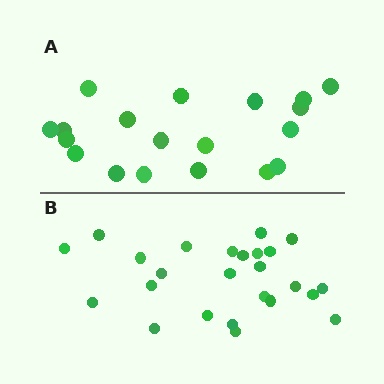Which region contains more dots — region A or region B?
Region B (the bottom region) has more dots.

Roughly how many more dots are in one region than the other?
Region B has about 6 more dots than region A.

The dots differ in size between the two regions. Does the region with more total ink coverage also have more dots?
No. Region A has more total ink coverage because its dots are larger, but region B actually contains more individual dots. Total area can be misleading — the number of items is what matters here.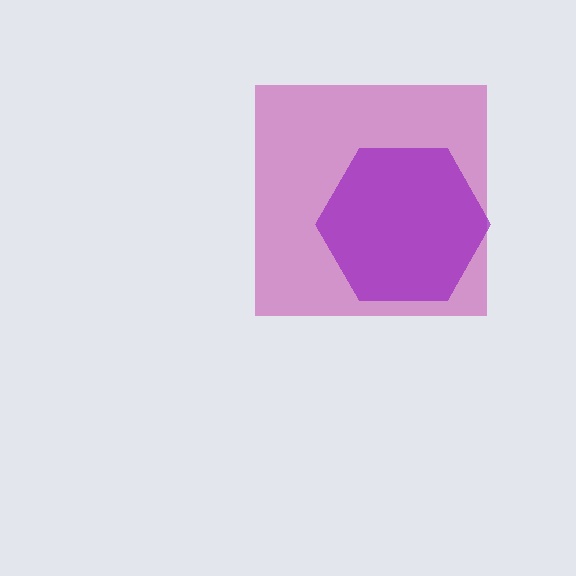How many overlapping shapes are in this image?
There are 2 overlapping shapes in the image.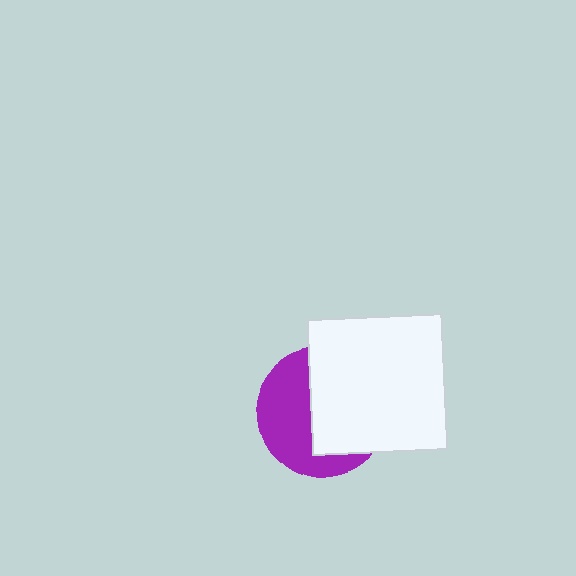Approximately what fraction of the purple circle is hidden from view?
Roughly 54% of the purple circle is hidden behind the white square.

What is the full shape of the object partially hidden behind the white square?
The partially hidden object is a purple circle.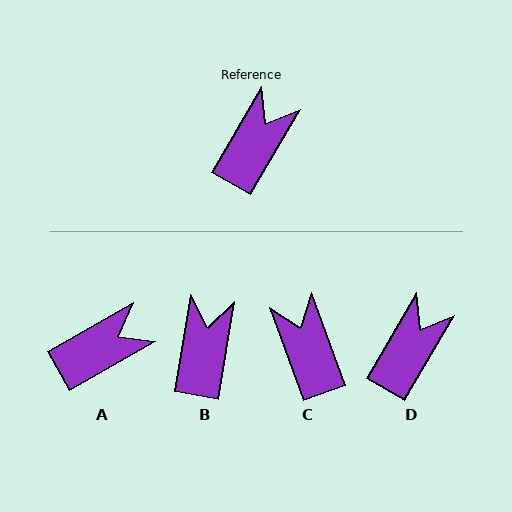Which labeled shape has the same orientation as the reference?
D.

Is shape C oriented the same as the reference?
No, it is off by about 50 degrees.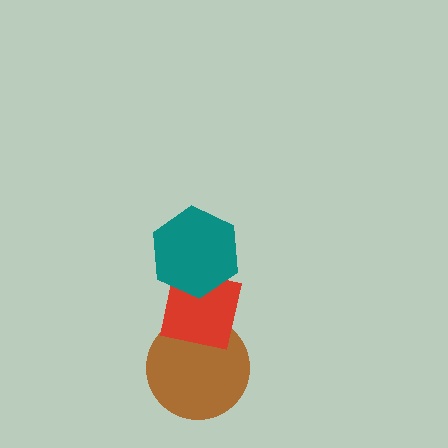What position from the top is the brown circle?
The brown circle is 3rd from the top.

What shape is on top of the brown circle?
The red square is on top of the brown circle.